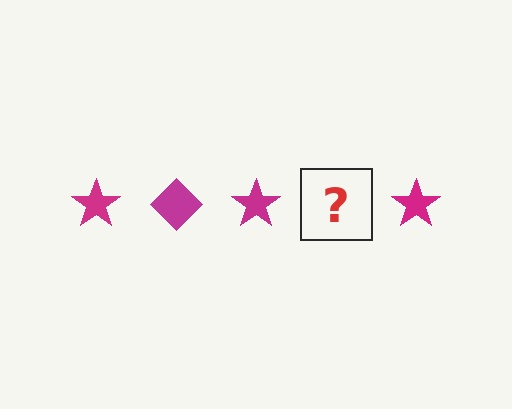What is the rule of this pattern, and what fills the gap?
The rule is that the pattern cycles through star, diamond shapes in magenta. The gap should be filled with a magenta diamond.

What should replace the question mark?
The question mark should be replaced with a magenta diamond.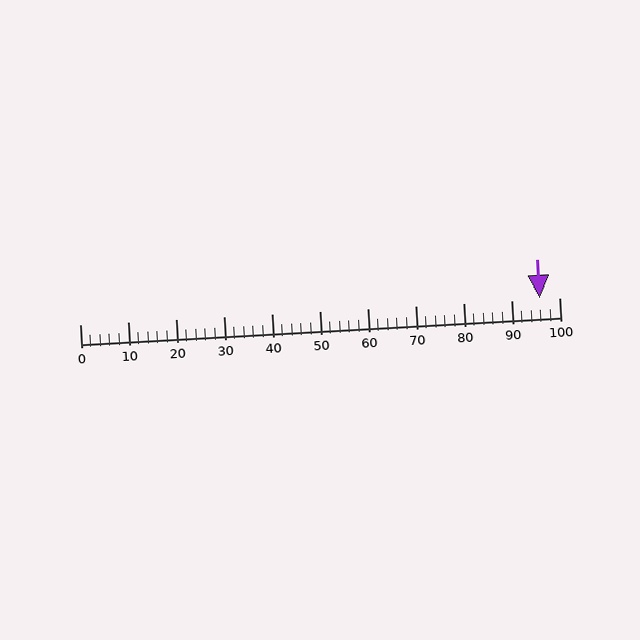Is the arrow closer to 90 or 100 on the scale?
The arrow is closer to 100.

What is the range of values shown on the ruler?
The ruler shows values from 0 to 100.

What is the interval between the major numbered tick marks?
The major tick marks are spaced 10 units apart.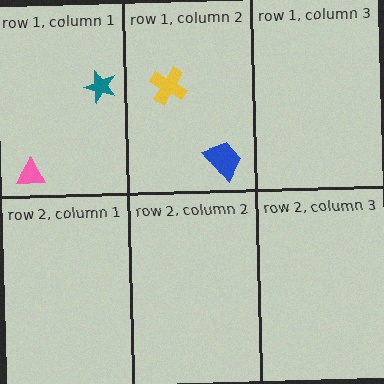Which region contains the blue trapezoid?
The row 1, column 2 region.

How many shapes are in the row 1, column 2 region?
2.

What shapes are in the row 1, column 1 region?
The pink triangle, the teal star.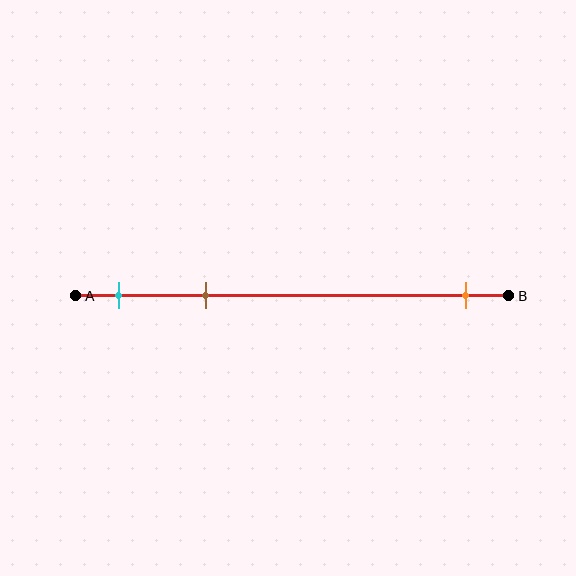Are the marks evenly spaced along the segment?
No, the marks are not evenly spaced.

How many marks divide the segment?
There are 3 marks dividing the segment.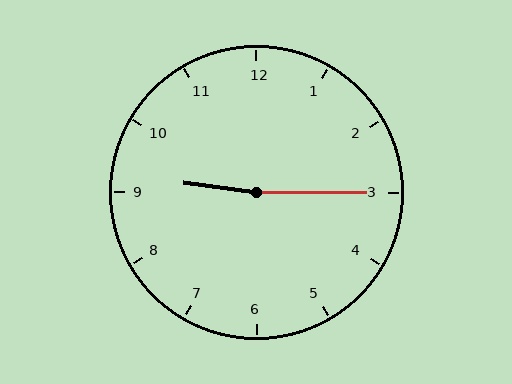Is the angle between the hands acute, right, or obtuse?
It is obtuse.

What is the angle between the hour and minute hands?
Approximately 172 degrees.